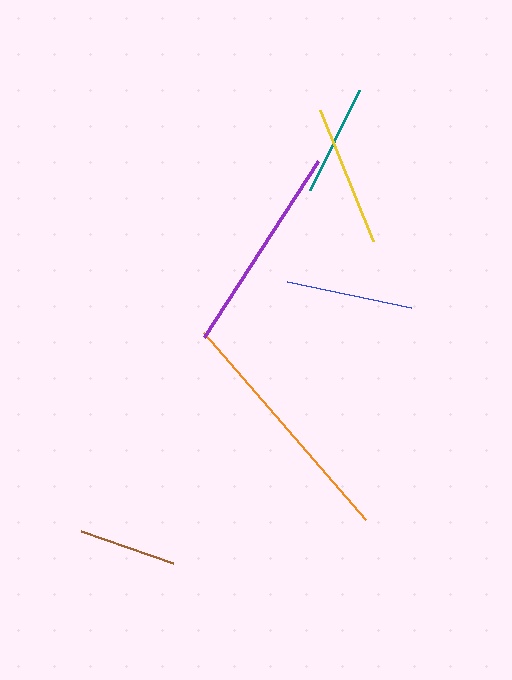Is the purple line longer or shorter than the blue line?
The purple line is longer than the blue line.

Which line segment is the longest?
The orange line is the longest at approximately 247 pixels.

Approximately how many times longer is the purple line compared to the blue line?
The purple line is approximately 1.7 times the length of the blue line.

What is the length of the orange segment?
The orange segment is approximately 247 pixels long.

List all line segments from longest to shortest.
From longest to shortest: orange, purple, yellow, blue, teal, brown.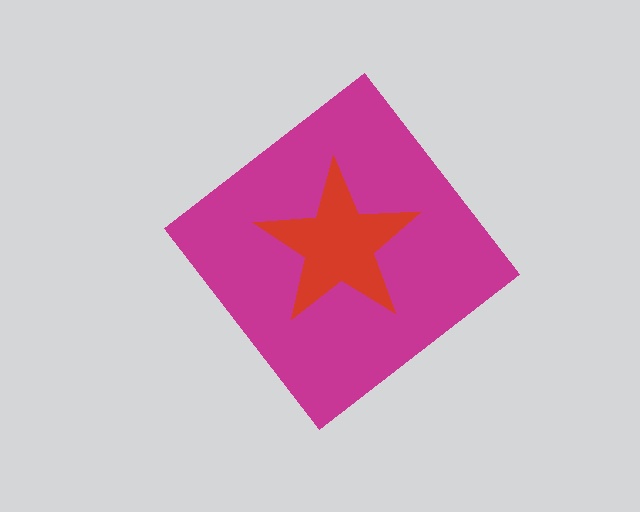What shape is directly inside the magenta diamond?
The red star.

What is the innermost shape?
The red star.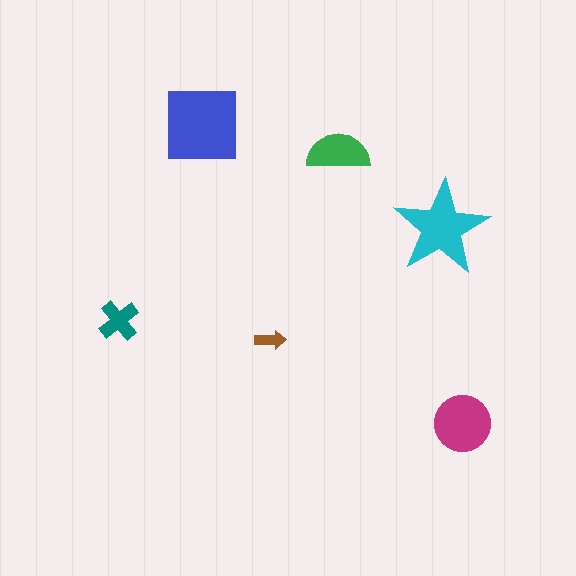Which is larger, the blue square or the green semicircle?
The blue square.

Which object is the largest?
The blue square.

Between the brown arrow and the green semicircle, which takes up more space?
The green semicircle.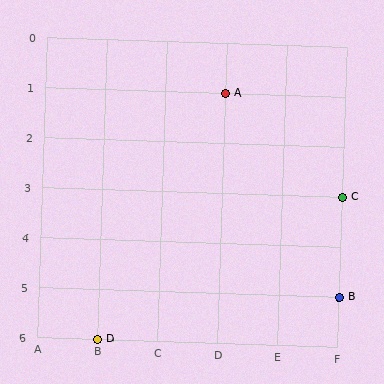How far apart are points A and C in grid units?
Points A and C are 2 columns and 2 rows apart (about 2.8 grid units diagonally).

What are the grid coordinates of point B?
Point B is at grid coordinates (F, 5).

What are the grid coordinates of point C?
Point C is at grid coordinates (F, 3).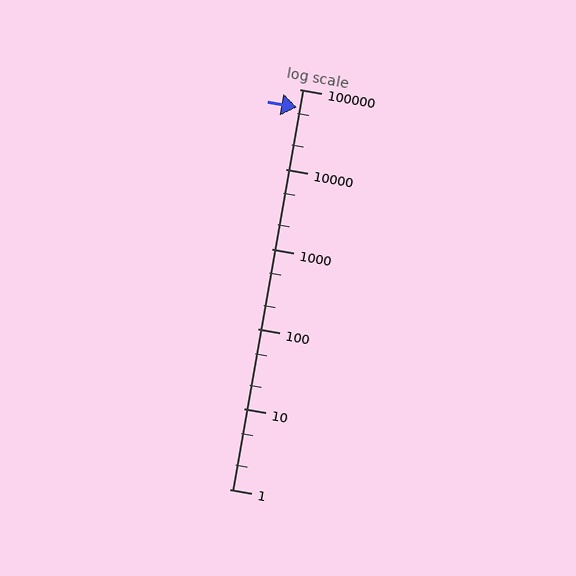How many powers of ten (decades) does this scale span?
The scale spans 5 decades, from 1 to 100000.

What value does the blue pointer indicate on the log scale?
The pointer indicates approximately 59000.